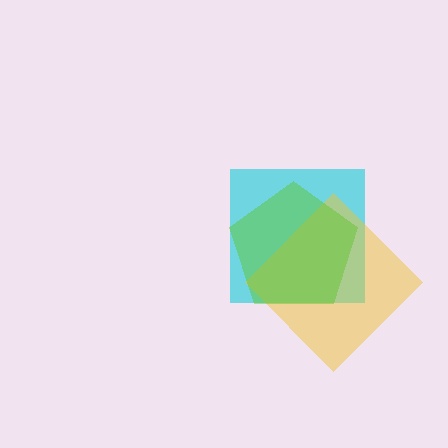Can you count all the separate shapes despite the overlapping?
Yes, there are 3 separate shapes.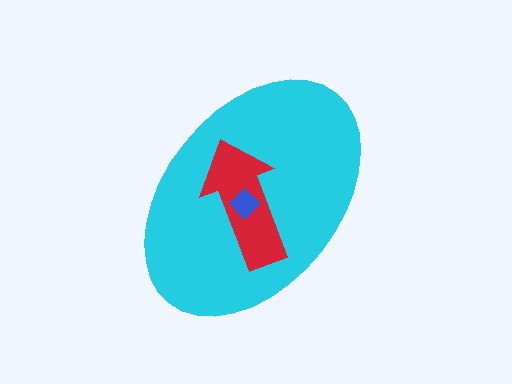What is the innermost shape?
The blue diamond.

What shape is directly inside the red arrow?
The blue diamond.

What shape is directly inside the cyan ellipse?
The red arrow.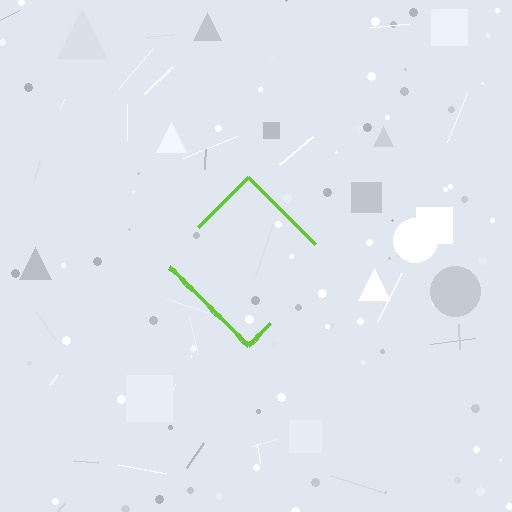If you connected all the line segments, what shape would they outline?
They would outline a diamond.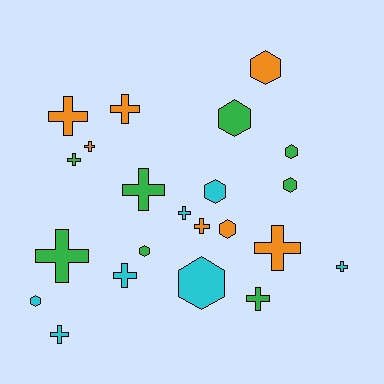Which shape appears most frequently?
Cross, with 13 objects.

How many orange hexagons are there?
There are 2 orange hexagons.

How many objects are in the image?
There are 22 objects.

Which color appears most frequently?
Green, with 8 objects.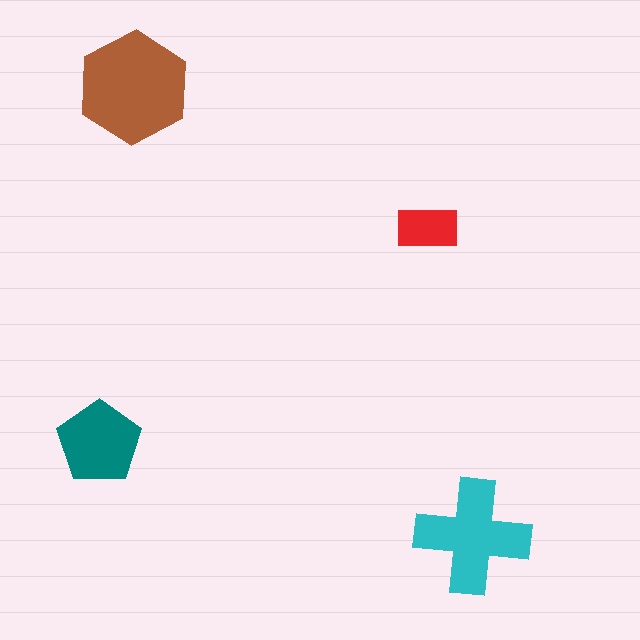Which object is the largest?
The brown hexagon.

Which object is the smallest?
The red rectangle.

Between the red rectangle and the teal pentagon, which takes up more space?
The teal pentagon.